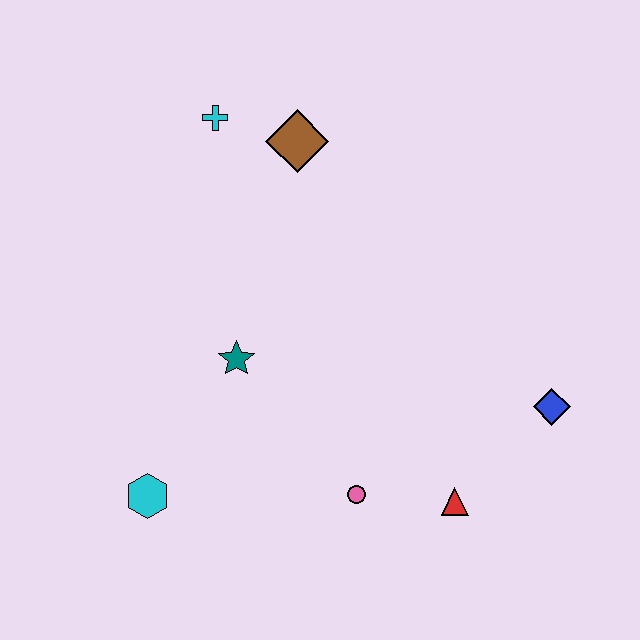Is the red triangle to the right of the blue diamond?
No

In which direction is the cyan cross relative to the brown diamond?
The cyan cross is to the left of the brown diamond.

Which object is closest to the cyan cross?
The brown diamond is closest to the cyan cross.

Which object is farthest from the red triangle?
The cyan cross is farthest from the red triangle.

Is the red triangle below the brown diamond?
Yes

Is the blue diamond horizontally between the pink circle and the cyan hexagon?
No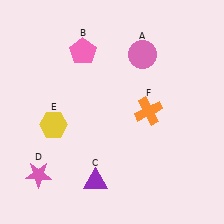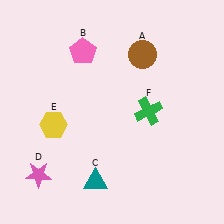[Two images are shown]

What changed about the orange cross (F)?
In Image 1, F is orange. In Image 2, it changed to green.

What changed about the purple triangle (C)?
In Image 1, C is purple. In Image 2, it changed to teal.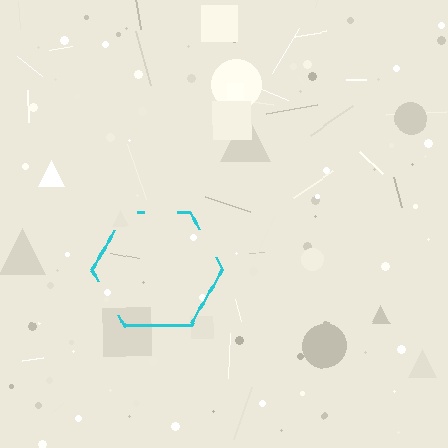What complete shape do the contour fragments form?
The contour fragments form a hexagon.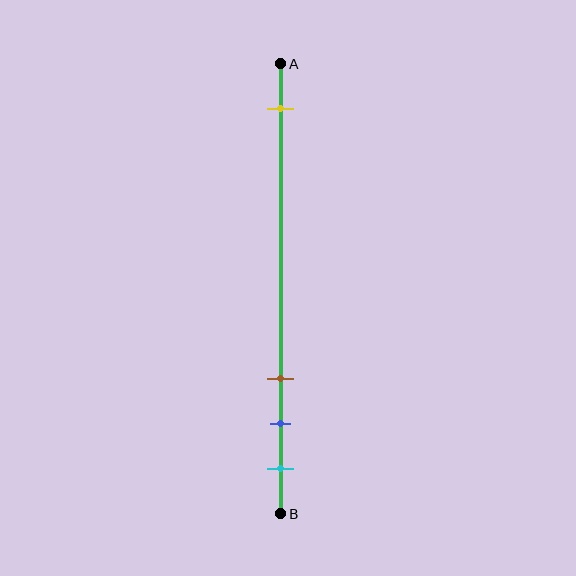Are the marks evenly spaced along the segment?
No, the marks are not evenly spaced.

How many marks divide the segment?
There are 4 marks dividing the segment.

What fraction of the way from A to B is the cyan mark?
The cyan mark is approximately 90% (0.9) of the way from A to B.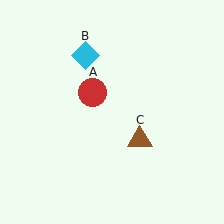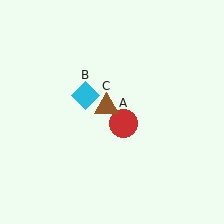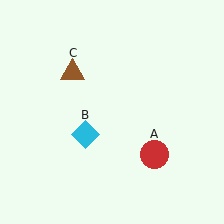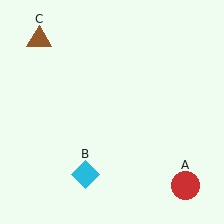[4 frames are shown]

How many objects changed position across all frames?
3 objects changed position: red circle (object A), cyan diamond (object B), brown triangle (object C).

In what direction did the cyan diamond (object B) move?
The cyan diamond (object B) moved down.